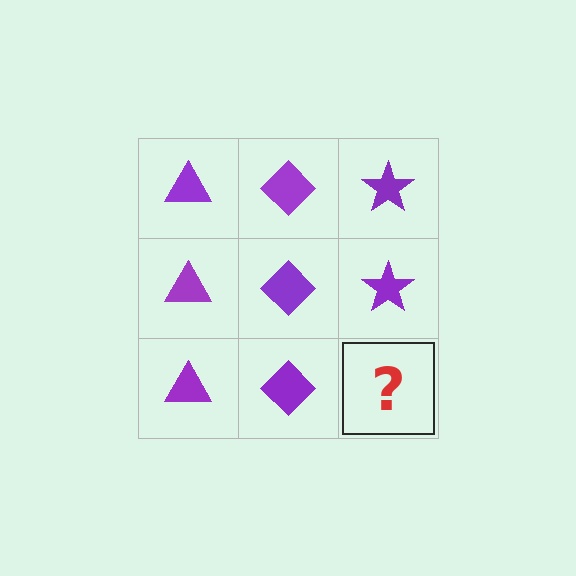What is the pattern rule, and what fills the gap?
The rule is that each column has a consistent shape. The gap should be filled with a purple star.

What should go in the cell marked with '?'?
The missing cell should contain a purple star.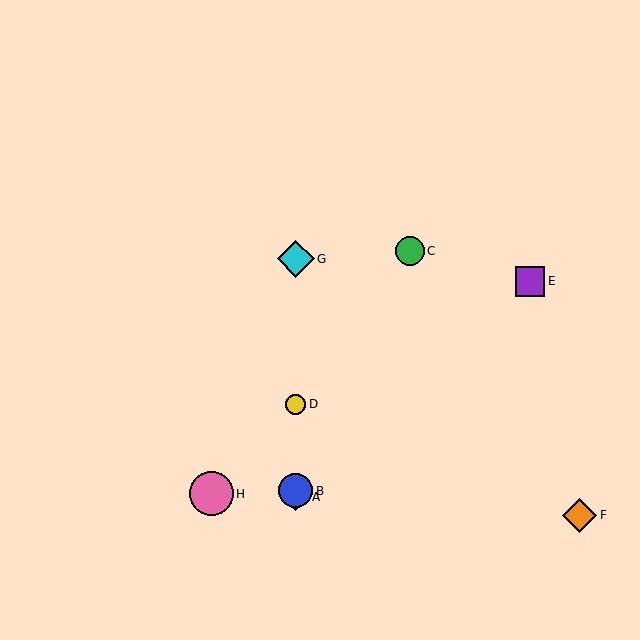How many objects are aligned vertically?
4 objects (A, B, D, G) are aligned vertically.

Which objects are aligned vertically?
Objects A, B, D, G are aligned vertically.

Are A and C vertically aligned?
No, A is at x≈296 and C is at x≈410.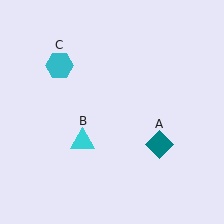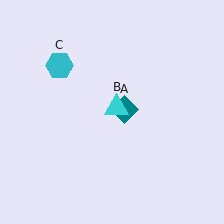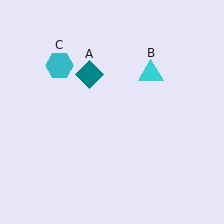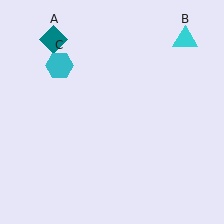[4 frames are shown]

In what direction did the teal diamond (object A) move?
The teal diamond (object A) moved up and to the left.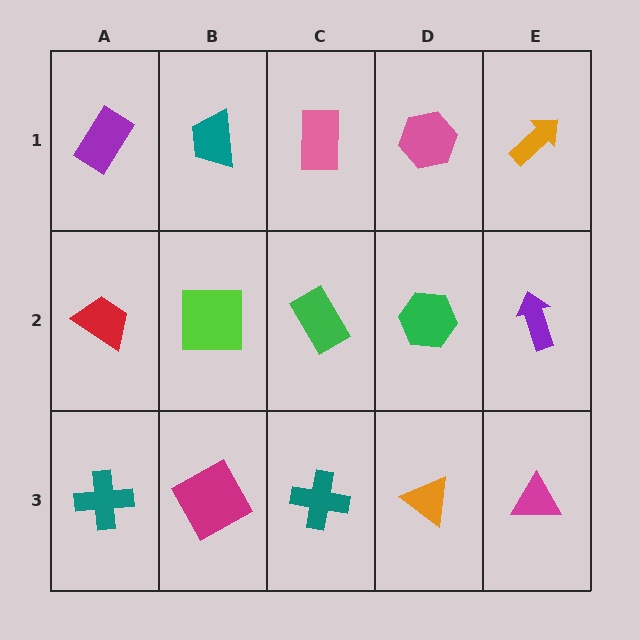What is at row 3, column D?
An orange triangle.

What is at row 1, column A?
A purple rectangle.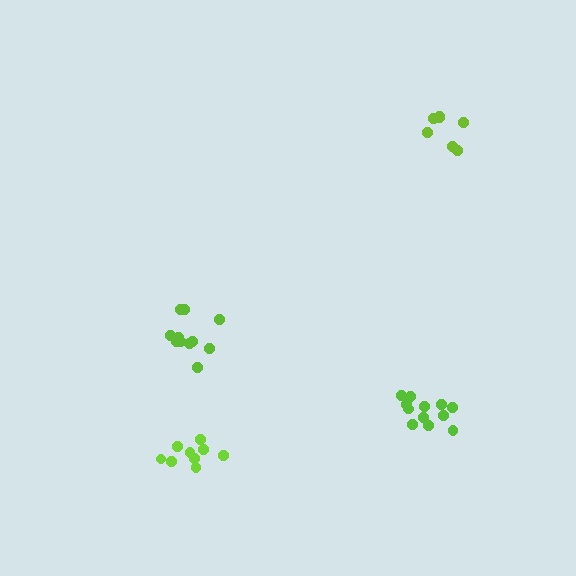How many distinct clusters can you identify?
There are 4 distinct clusters.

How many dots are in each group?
Group 1: 11 dots, Group 2: 9 dots, Group 3: 8 dots, Group 4: 12 dots (40 total).